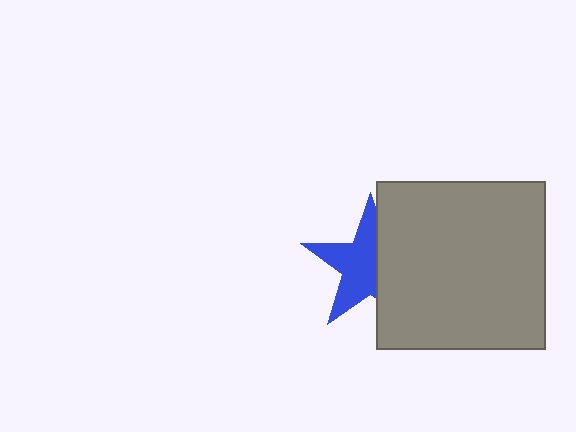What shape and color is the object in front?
The object in front is a gray square.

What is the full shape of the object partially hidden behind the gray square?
The partially hidden object is a blue star.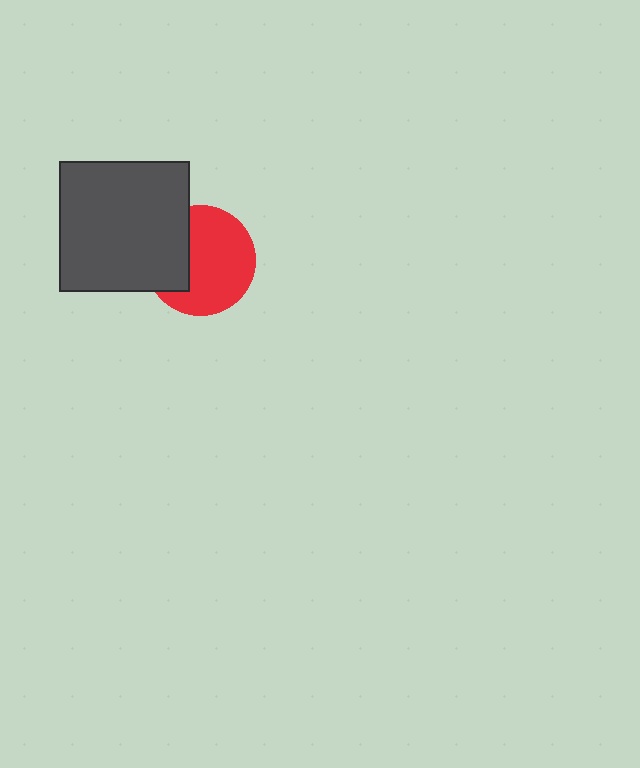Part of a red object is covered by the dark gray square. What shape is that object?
It is a circle.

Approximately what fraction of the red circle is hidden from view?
Roughly 32% of the red circle is hidden behind the dark gray square.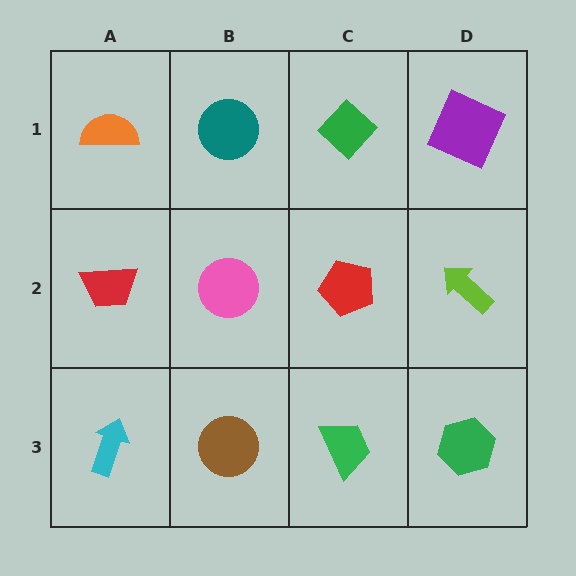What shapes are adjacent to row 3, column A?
A red trapezoid (row 2, column A), a brown circle (row 3, column B).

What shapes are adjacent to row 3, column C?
A red pentagon (row 2, column C), a brown circle (row 3, column B), a green hexagon (row 3, column D).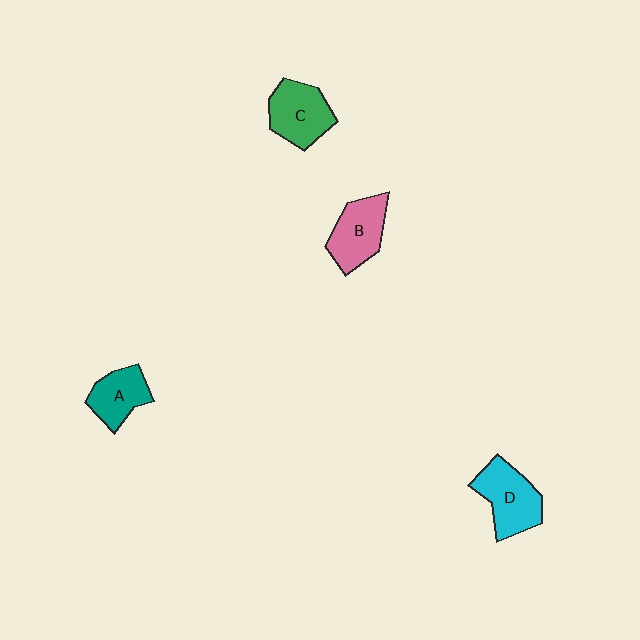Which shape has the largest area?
Shape D (cyan).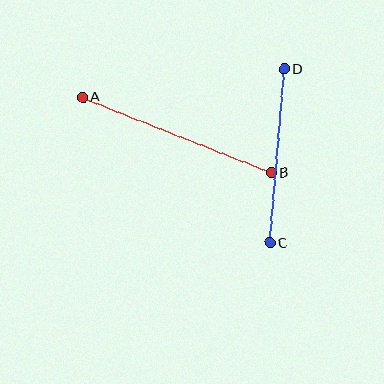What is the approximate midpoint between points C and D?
The midpoint is at approximately (277, 156) pixels.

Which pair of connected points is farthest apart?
Points A and B are farthest apart.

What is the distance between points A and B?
The distance is approximately 203 pixels.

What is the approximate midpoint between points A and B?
The midpoint is at approximately (177, 135) pixels.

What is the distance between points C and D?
The distance is approximately 175 pixels.